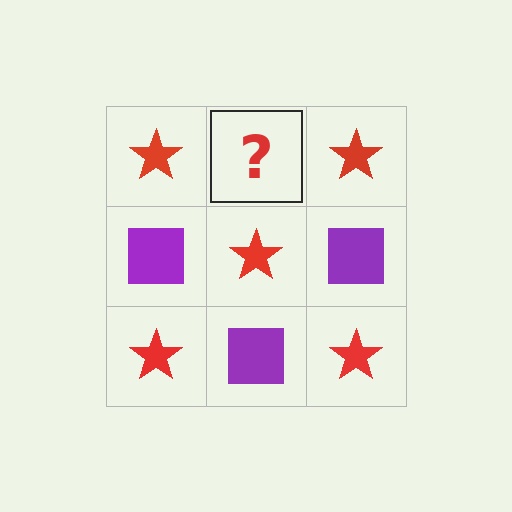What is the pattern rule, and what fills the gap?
The rule is that it alternates red star and purple square in a checkerboard pattern. The gap should be filled with a purple square.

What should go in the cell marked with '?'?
The missing cell should contain a purple square.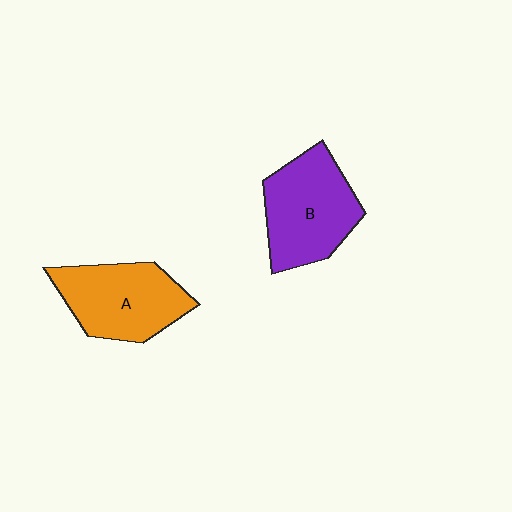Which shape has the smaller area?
Shape A (orange).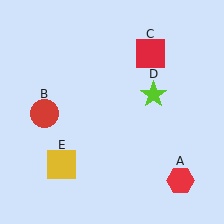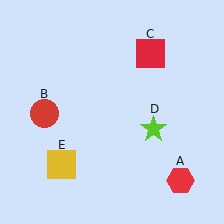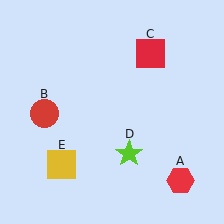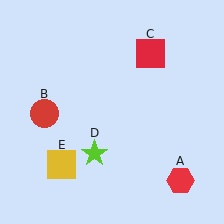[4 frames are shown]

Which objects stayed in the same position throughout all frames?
Red hexagon (object A) and red circle (object B) and red square (object C) and yellow square (object E) remained stationary.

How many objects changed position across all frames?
1 object changed position: lime star (object D).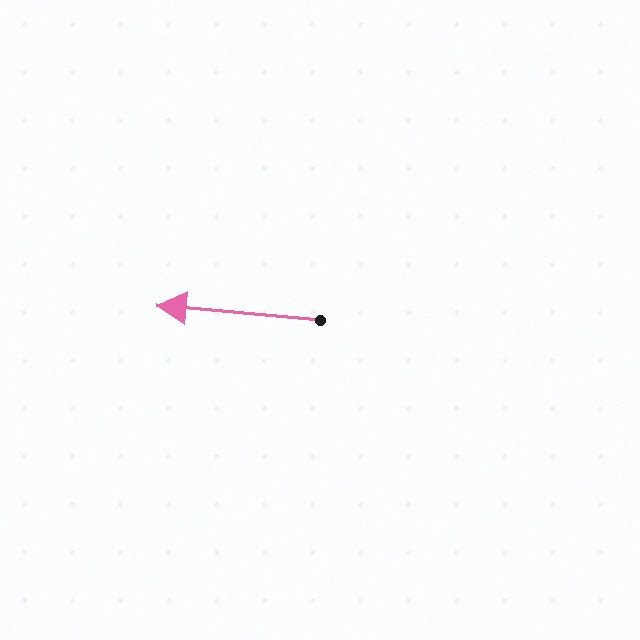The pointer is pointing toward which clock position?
Roughly 9 o'clock.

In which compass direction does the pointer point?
West.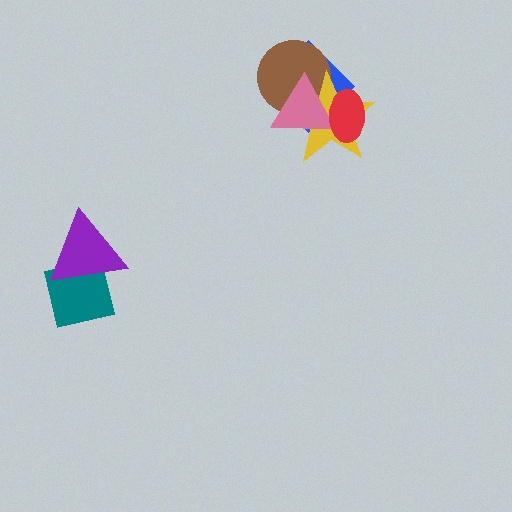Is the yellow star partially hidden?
Yes, it is partially covered by another shape.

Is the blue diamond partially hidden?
Yes, it is partially covered by another shape.